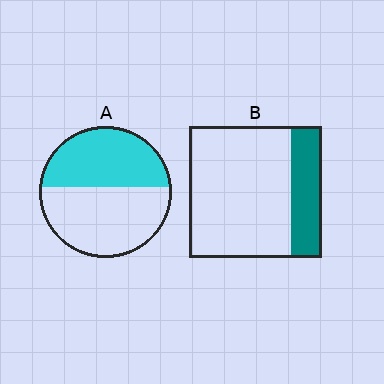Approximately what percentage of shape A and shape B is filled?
A is approximately 45% and B is approximately 25%.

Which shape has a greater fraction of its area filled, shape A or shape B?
Shape A.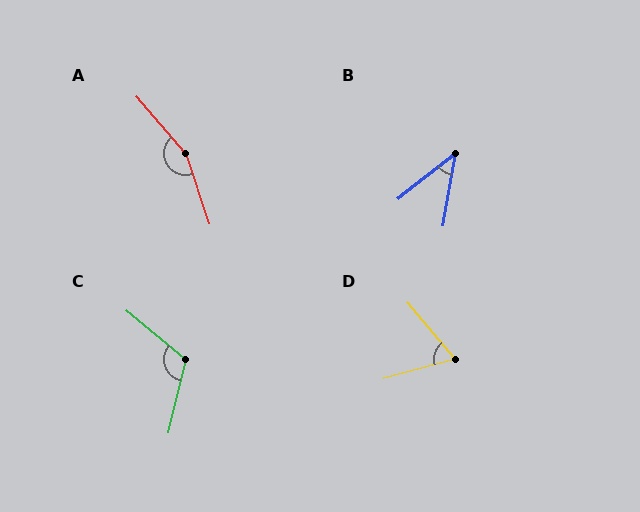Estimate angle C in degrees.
Approximately 116 degrees.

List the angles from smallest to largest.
B (43°), D (65°), C (116°), A (158°).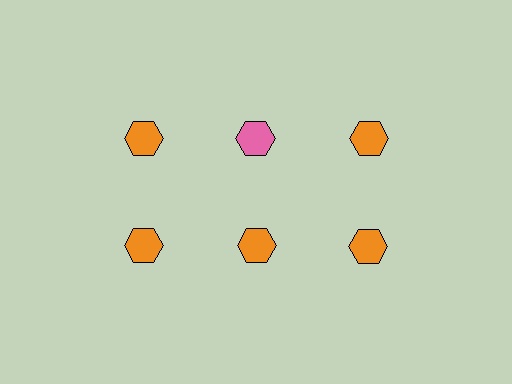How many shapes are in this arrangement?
There are 6 shapes arranged in a grid pattern.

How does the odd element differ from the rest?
It has a different color: pink instead of orange.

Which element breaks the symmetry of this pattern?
The pink hexagon in the top row, second from left column breaks the symmetry. All other shapes are orange hexagons.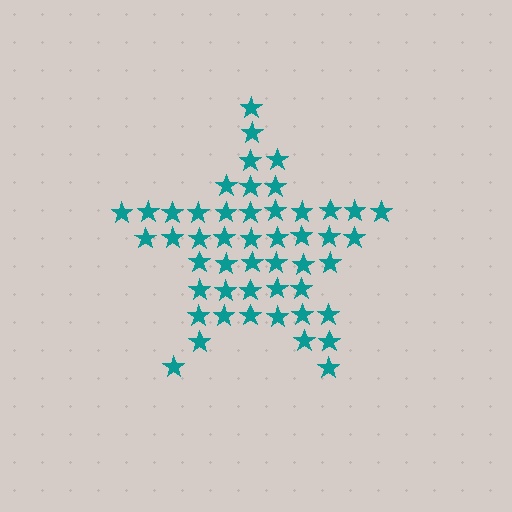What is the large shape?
The large shape is a star.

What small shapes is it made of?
It is made of small stars.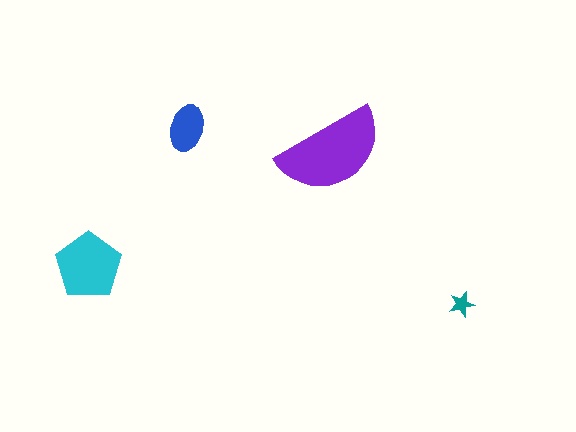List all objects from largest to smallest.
The purple semicircle, the cyan pentagon, the blue ellipse, the teal star.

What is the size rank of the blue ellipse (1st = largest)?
3rd.